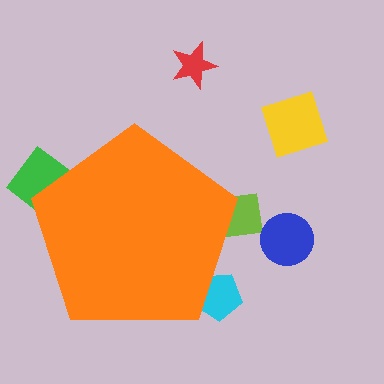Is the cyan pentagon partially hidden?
Yes, the cyan pentagon is partially hidden behind the orange pentagon.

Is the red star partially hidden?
No, the red star is fully visible.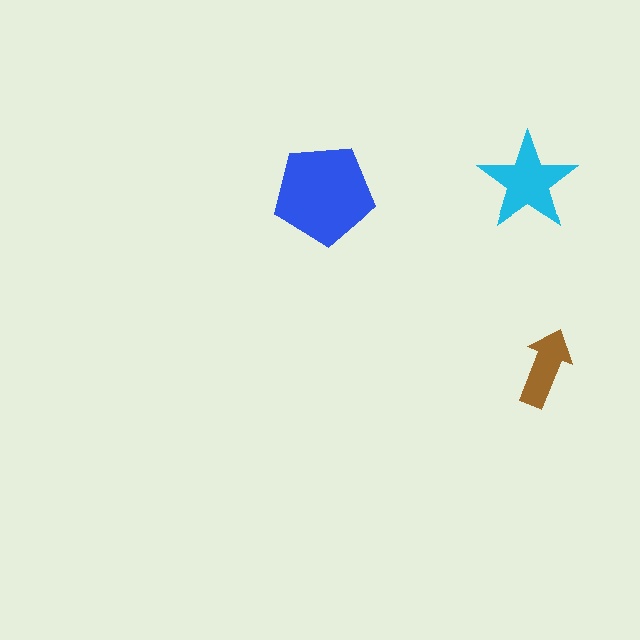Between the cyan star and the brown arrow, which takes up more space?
The cyan star.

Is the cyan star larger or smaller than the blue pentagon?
Smaller.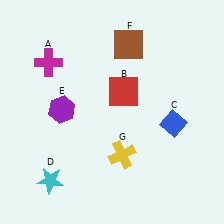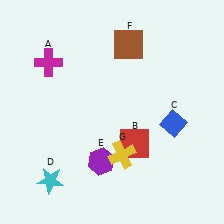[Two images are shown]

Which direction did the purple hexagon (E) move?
The purple hexagon (E) moved down.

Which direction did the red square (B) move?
The red square (B) moved down.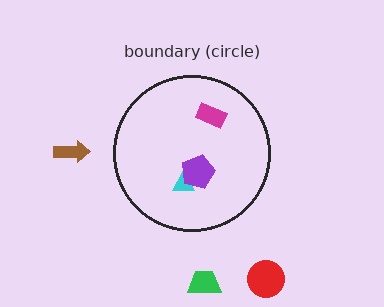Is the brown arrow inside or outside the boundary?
Outside.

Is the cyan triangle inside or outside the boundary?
Inside.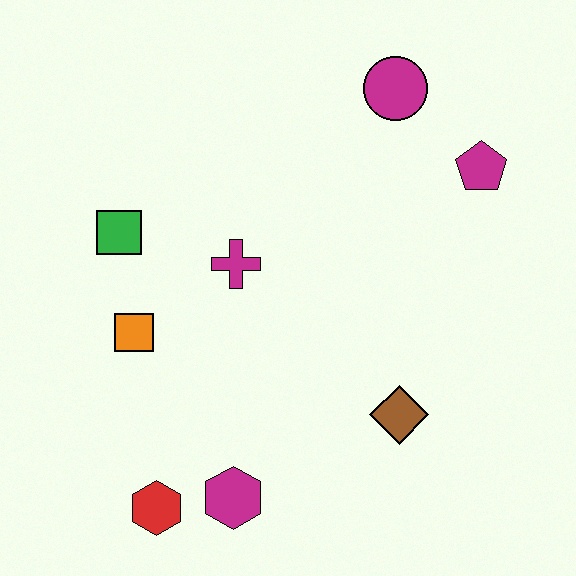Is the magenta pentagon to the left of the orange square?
No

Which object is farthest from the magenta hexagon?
The magenta circle is farthest from the magenta hexagon.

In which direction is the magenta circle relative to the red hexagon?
The magenta circle is above the red hexagon.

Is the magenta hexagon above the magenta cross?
No